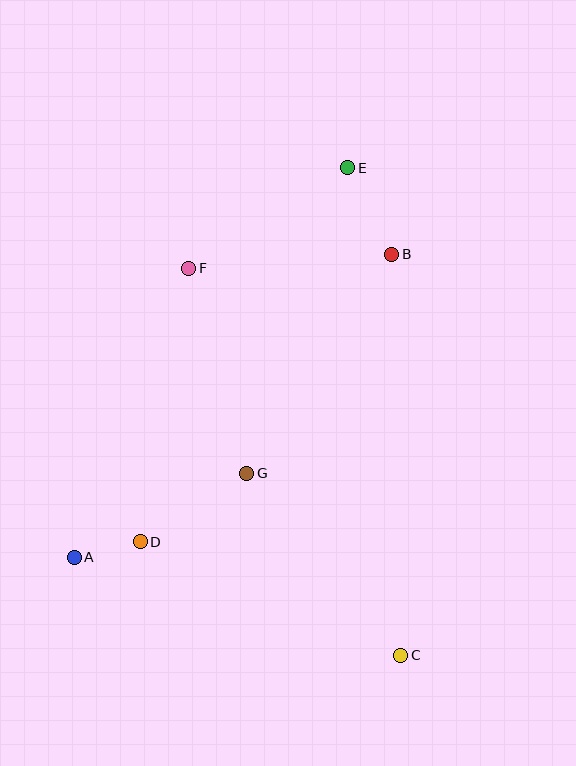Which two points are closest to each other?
Points A and D are closest to each other.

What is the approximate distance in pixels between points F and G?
The distance between F and G is approximately 213 pixels.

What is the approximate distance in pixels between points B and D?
The distance between B and D is approximately 382 pixels.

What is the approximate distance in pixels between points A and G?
The distance between A and G is approximately 192 pixels.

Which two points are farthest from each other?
Points C and E are farthest from each other.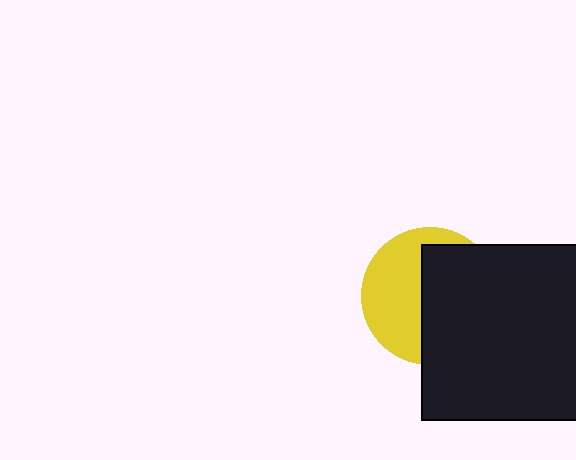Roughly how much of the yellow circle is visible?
About half of it is visible (roughly 46%).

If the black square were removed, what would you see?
You would see the complete yellow circle.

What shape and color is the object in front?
The object in front is a black square.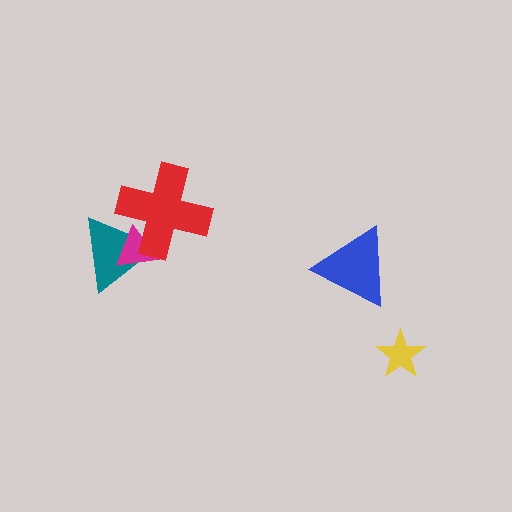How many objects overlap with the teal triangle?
2 objects overlap with the teal triangle.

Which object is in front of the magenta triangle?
The red cross is in front of the magenta triangle.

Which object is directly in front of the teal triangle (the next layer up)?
The magenta triangle is directly in front of the teal triangle.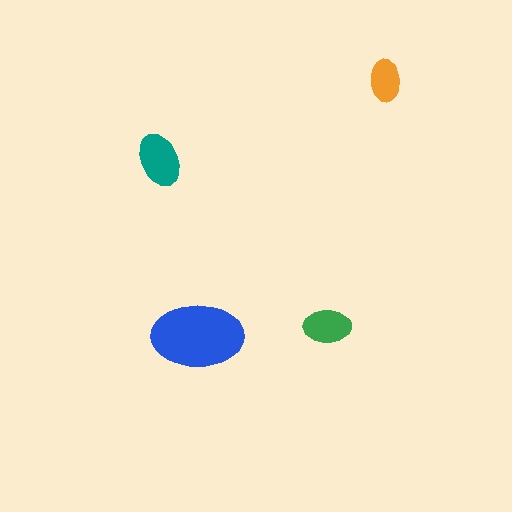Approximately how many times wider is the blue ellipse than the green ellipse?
About 2 times wider.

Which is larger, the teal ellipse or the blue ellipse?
The blue one.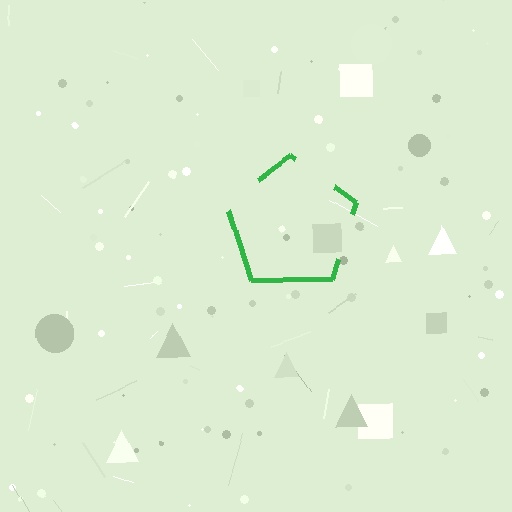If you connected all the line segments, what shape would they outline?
They would outline a pentagon.